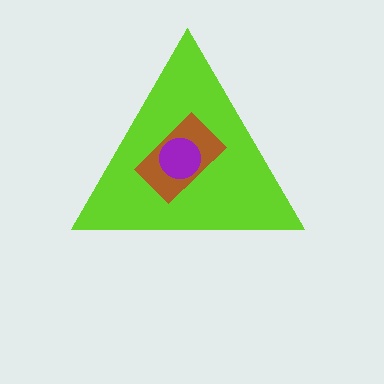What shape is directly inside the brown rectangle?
The purple circle.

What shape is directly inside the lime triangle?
The brown rectangle.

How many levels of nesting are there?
3.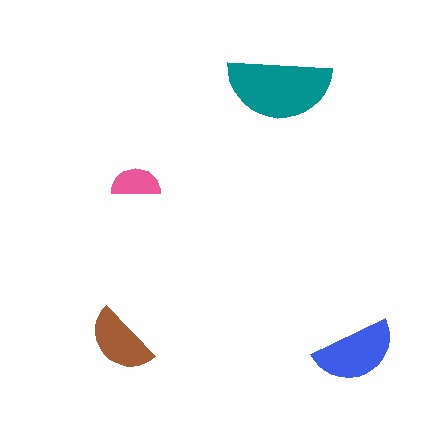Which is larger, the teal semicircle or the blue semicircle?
The teal one.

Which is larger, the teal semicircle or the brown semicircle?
The teal one.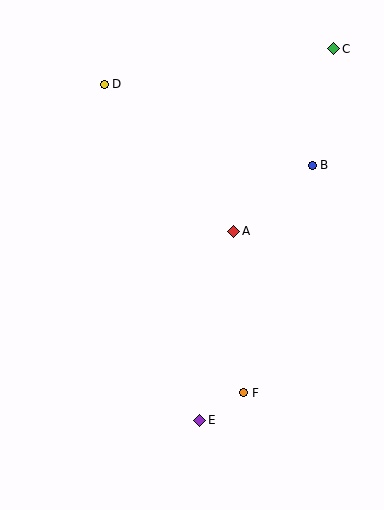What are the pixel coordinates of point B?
Point B is at (312, 165).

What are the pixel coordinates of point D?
Point D is at (104, 85).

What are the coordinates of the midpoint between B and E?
The midpoint between B and E is at (256, 293).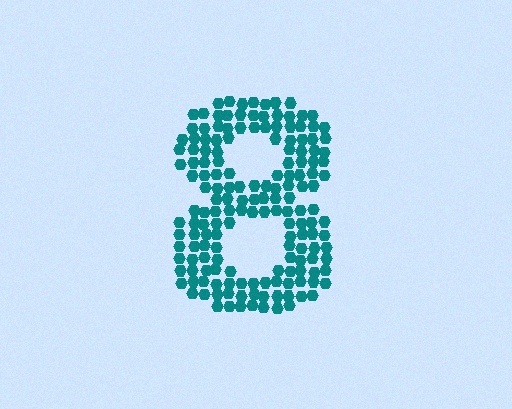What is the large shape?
The large shape is the digit 8.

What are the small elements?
The small elements are hexagons.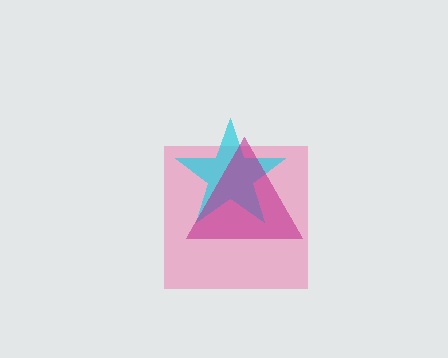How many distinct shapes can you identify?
There are 3 distinct shapes: a pink square, a cyan star, a magenta triangle.